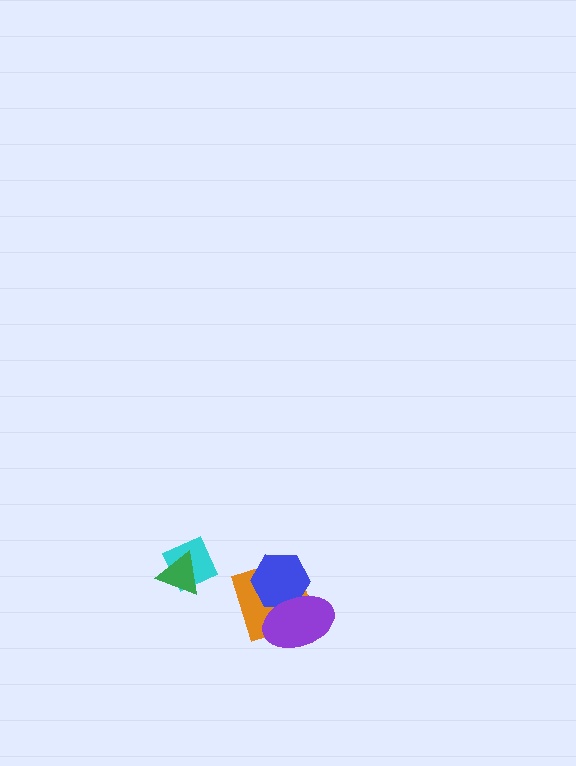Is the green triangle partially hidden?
No, no other shape covers it.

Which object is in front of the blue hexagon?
The purple ellipse is in front of the blue hexagon.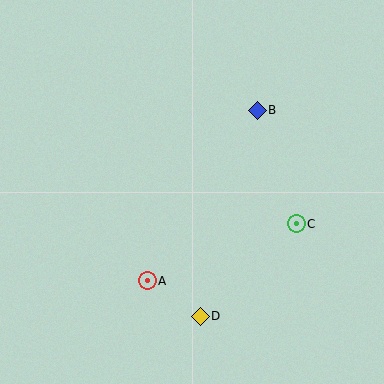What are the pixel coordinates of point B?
Point B is at (257, 110).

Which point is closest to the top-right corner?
Point B is closest to the top-right corner.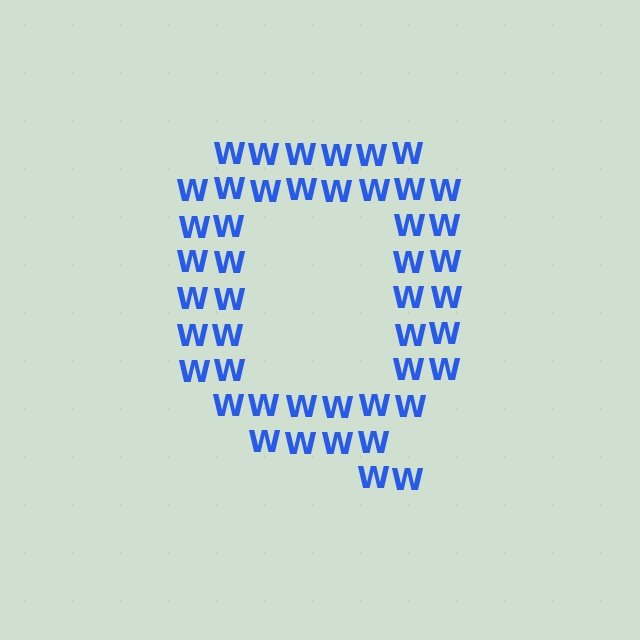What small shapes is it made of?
It is made of small letter W's.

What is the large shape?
The large shape is the letter Q.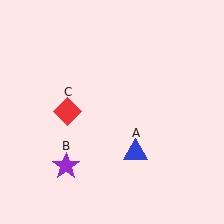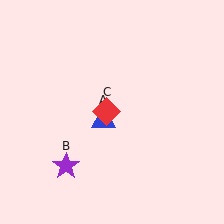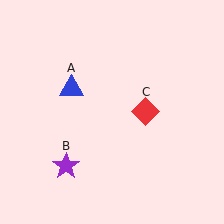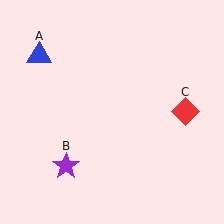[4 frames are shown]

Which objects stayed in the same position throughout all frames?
Purple star (object B) remained stationary.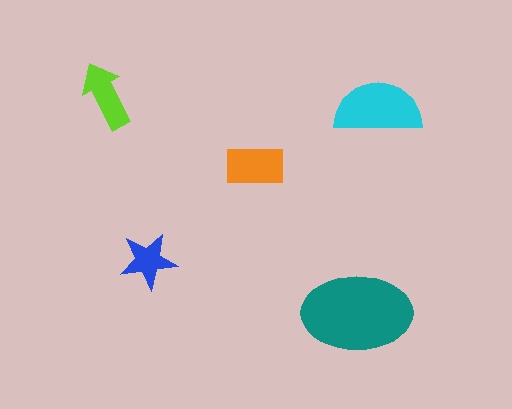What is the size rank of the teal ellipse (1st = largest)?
1st.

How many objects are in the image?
There are 5 objects in the image.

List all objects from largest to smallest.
The teal ellipse, the cyan semicircle, the orange rectangle, the lime arrow, the blue star.